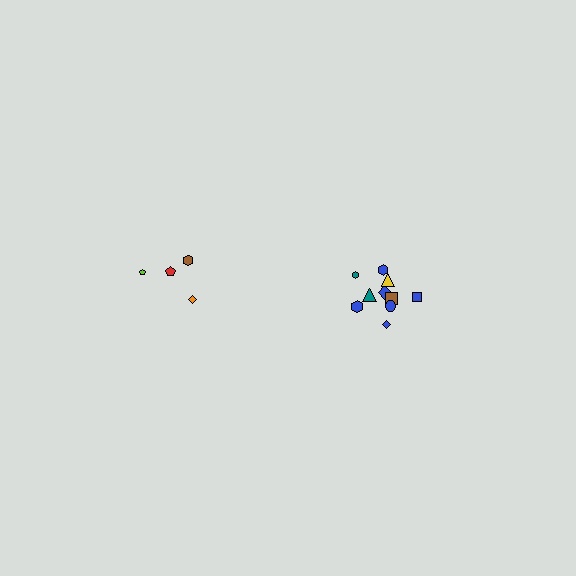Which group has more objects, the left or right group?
The right group.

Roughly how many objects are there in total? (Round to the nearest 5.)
Roughly 15 objects in total.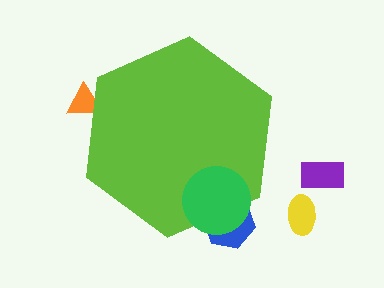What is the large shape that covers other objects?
A lime hexagon.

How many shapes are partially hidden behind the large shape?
2 shapes are partially hidden.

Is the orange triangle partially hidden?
Yes, the orange triangle is partially hidden behind the lime hexagon.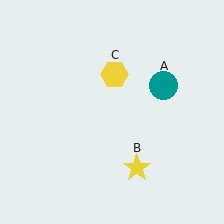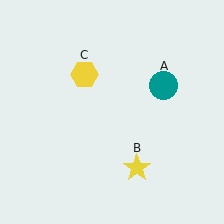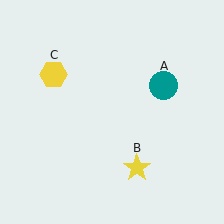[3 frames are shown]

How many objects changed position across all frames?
1 object changed position: yellow hexagon (object C).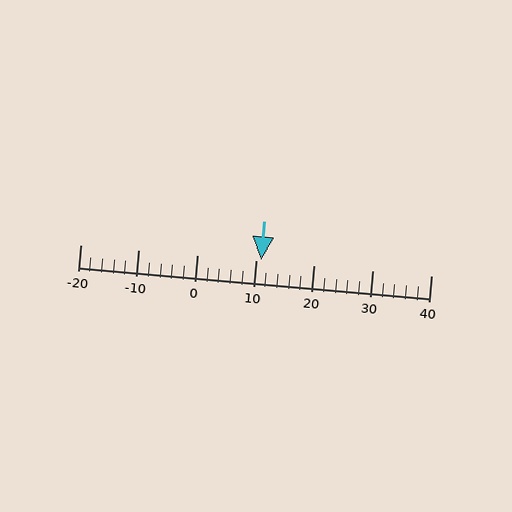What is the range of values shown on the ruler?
The ruler shows values from -20 to 40.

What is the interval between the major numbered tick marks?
The major tick marks are spaced 10 units apart.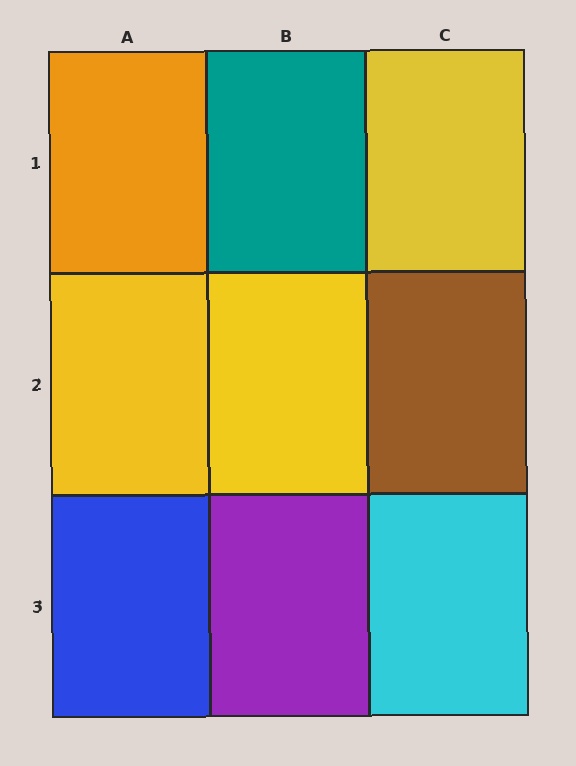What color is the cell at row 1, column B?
Teal.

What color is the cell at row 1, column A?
Orange.